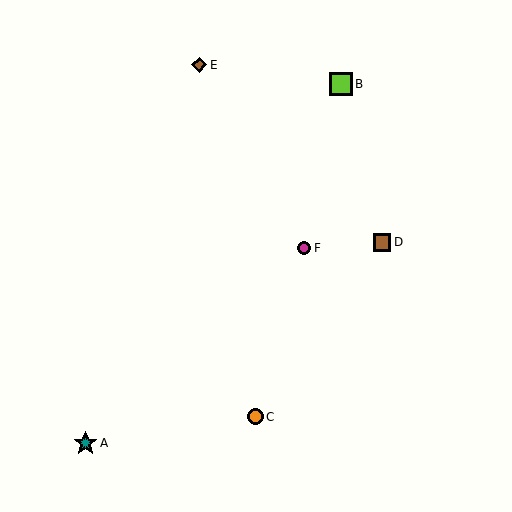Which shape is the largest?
The teal star (labeled A) is the largest.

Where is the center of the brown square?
The center of the brown square is at (382, 242).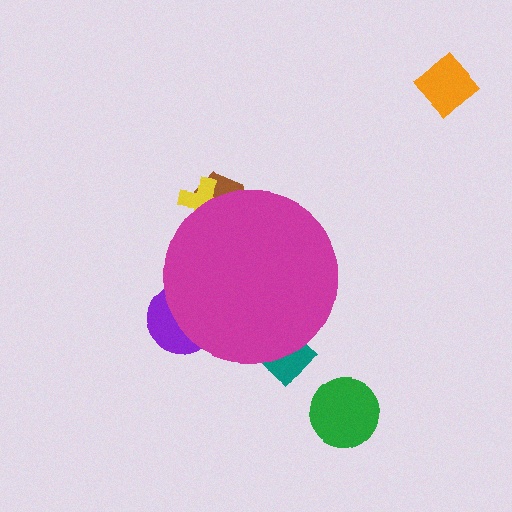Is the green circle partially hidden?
No, the green circle is fully visible.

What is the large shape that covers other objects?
A magenta circle.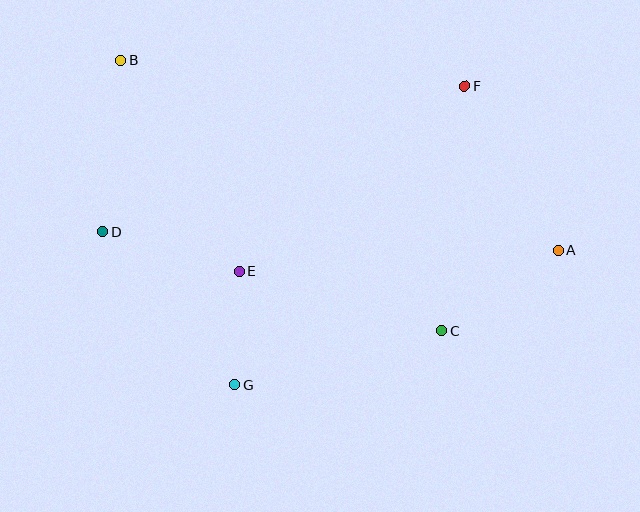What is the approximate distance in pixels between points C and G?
The distance between C and G is approximately 214 pixels.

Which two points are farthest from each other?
Points A and B are farthest from each other.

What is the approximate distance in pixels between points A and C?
The distance between A and C is approximately 141 pixels.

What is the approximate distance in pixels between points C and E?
The distance between C and E is approximately 211 pixels.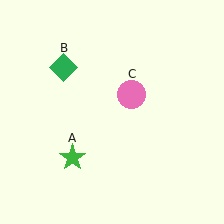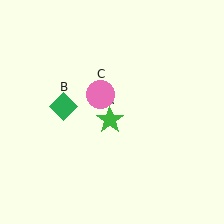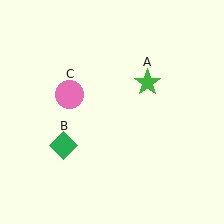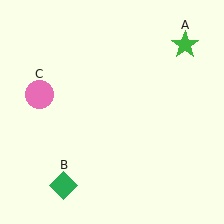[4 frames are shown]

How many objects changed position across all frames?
3 objects changed position: green star (object A), green diamond (object B), pink circle (object C).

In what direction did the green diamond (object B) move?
The green diamond (object B) moved down.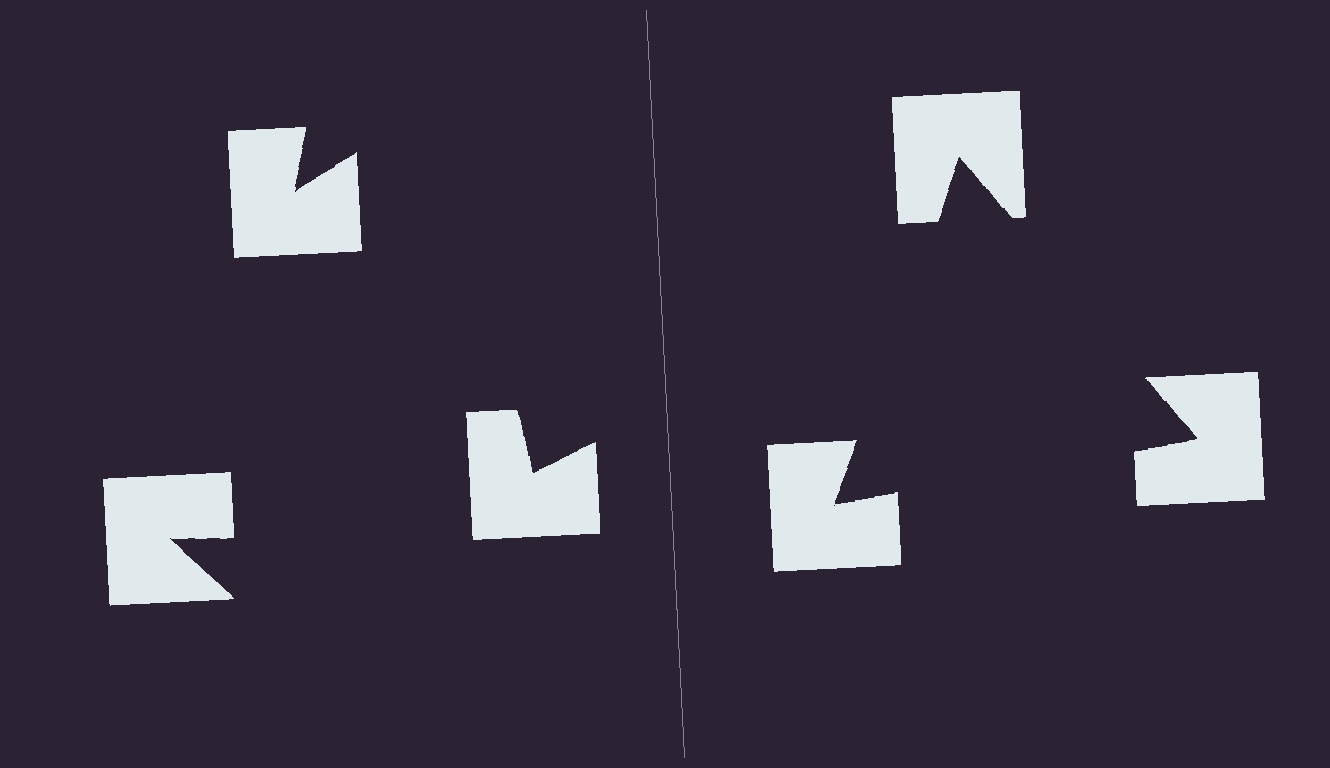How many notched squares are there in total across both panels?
6 — 3 on each side.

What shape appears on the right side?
An illusory triangle.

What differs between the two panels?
The notched squares are positioned identically on both sides; only the wedge orientations differ. On the right they align to a triangle; on the left they are misaligned.